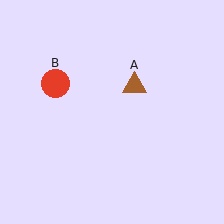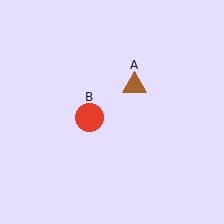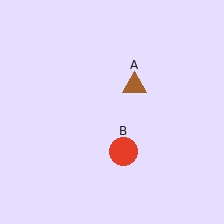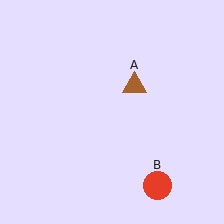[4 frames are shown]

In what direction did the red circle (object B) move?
The red circle (object B) moved down and to the right.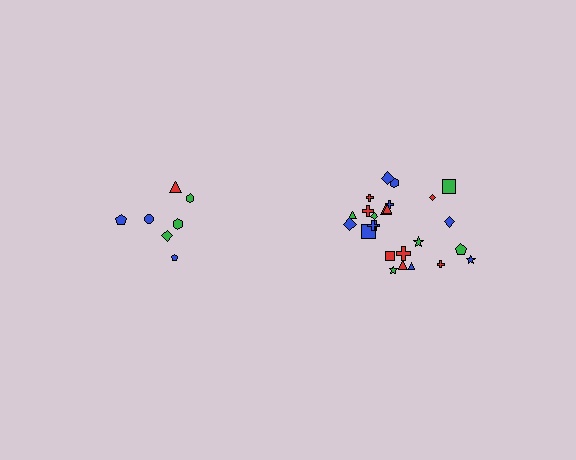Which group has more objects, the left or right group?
The right group.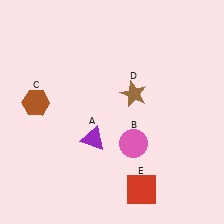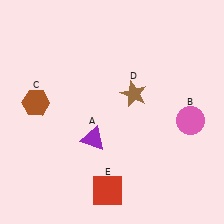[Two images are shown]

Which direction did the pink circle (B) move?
The pink circle (B) moved right.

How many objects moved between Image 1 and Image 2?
2 objects moved between the two images.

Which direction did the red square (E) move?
The red square (E) moved left.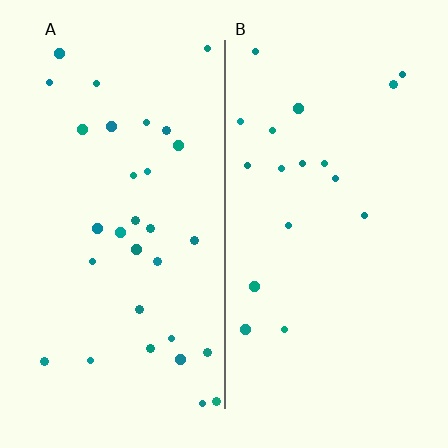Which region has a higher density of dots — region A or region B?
A (the left).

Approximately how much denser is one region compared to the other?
Approximately 1.7× — region A over region B.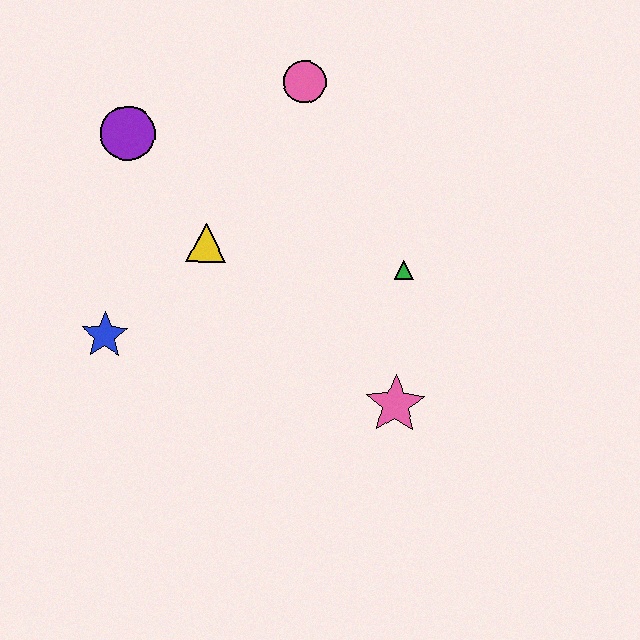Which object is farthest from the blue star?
The pink circle is farthest from the blue star.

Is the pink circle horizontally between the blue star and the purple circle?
No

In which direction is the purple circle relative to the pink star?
The purple circle is to the left of the pink star.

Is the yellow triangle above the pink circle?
No